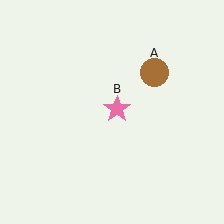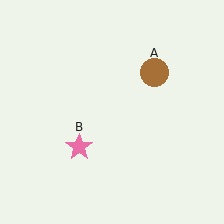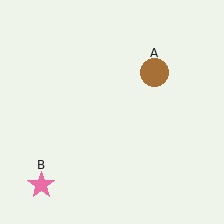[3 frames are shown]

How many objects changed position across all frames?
1 object changed position: pink star (object B).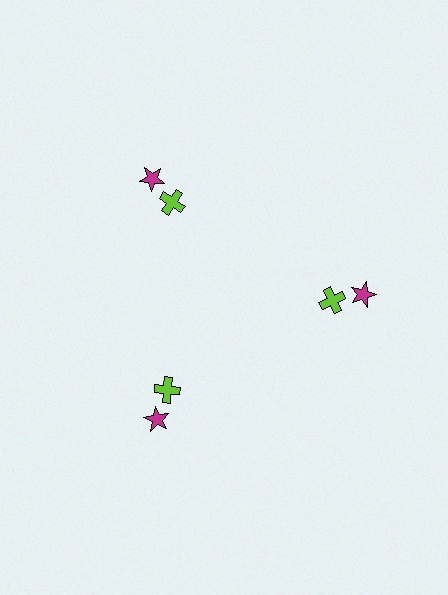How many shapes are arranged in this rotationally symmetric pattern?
There are 6 shapes, arranged in 3 groups of 2.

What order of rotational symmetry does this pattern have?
This pattern has 3-fold rotational symmetry.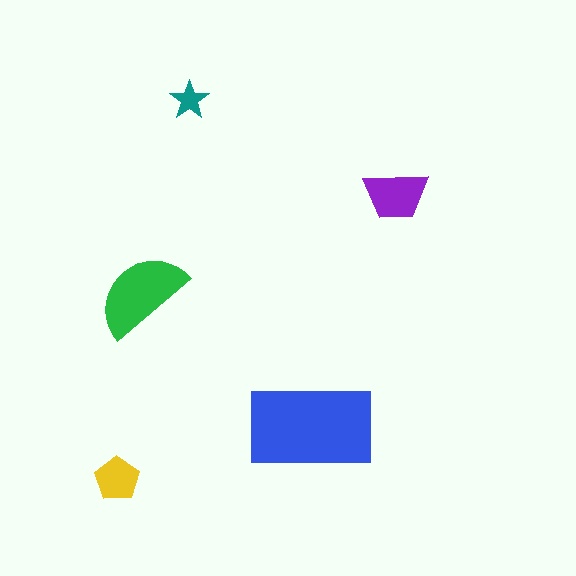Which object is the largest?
The blue rectangle.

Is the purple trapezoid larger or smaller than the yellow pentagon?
Larger.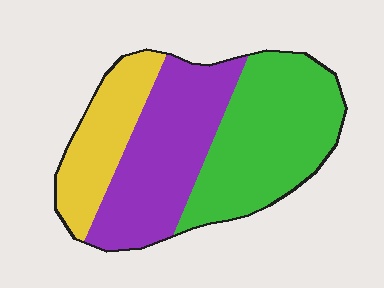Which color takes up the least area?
Yellow, at roughly 20%.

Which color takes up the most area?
Green, at roughly 40%.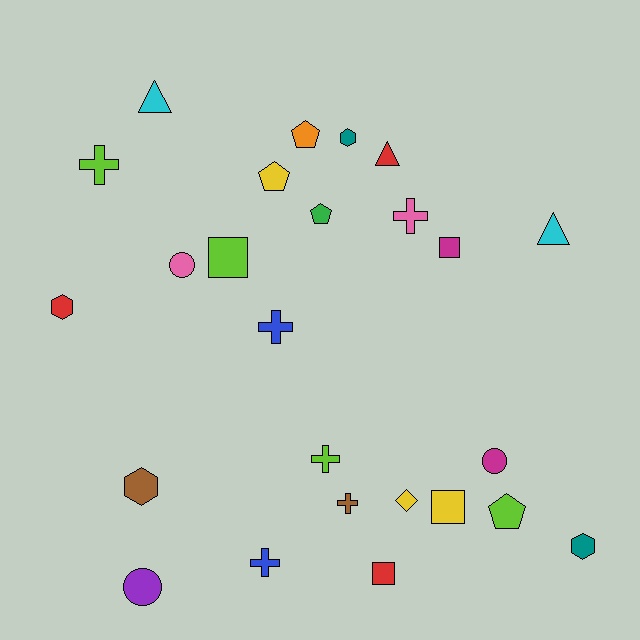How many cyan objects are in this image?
There are 2 cyan objects.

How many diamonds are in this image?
There is 1 diamond.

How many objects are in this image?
There are 25 objects.